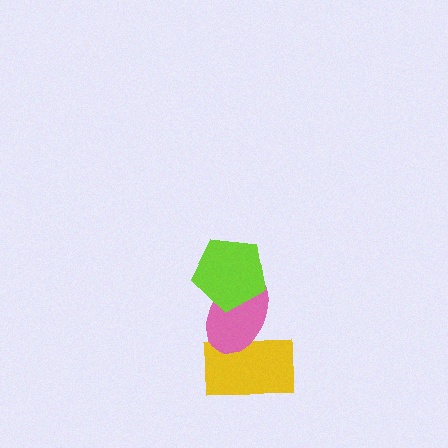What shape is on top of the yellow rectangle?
The pink ellipse is on top of the yellow rectangle.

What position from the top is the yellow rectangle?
The yellow rectangle is 3rd from the top.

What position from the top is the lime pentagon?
The lime pentagon is 1st from the top.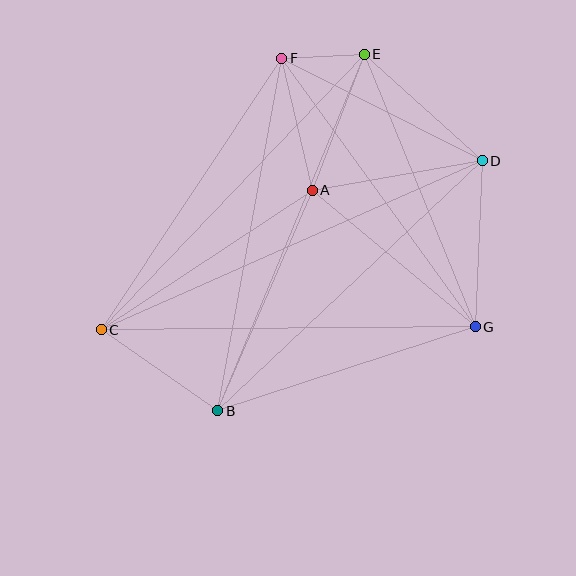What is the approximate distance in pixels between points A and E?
The distance between A and E is approximately 145 pixels.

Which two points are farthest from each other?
Points C and D are farthest from each other.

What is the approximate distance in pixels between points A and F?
The distance between A and F is approximately 135 pixels.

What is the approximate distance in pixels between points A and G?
The distance between A and G is approximately 212 pixels.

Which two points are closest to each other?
Points E and F are closest to each other.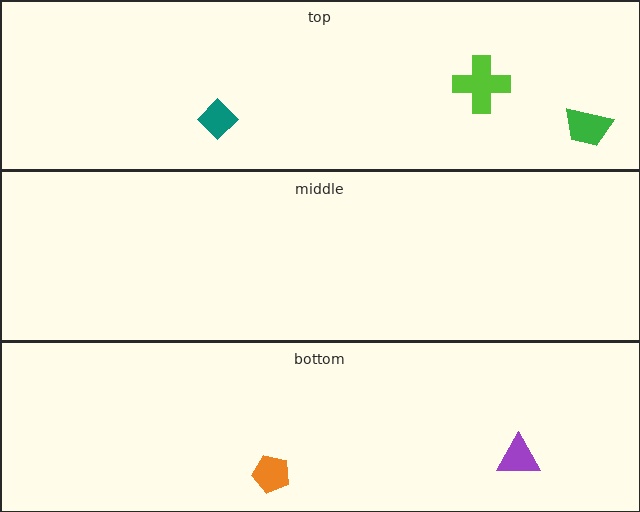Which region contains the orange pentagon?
The bottom region.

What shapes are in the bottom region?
The purple triangle, the orange pentagon.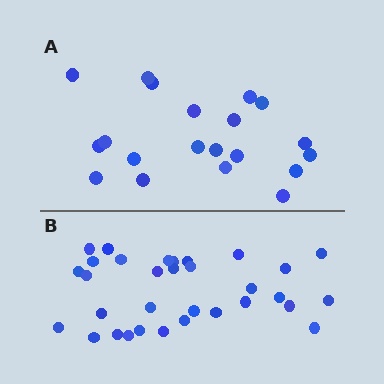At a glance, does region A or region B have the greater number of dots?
Region B (the bottom region) has more dots.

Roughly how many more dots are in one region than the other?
Region B has roughly 12 or so more dots than region A.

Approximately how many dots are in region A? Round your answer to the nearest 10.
About 20 dots.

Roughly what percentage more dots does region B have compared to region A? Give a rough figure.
About 60% more.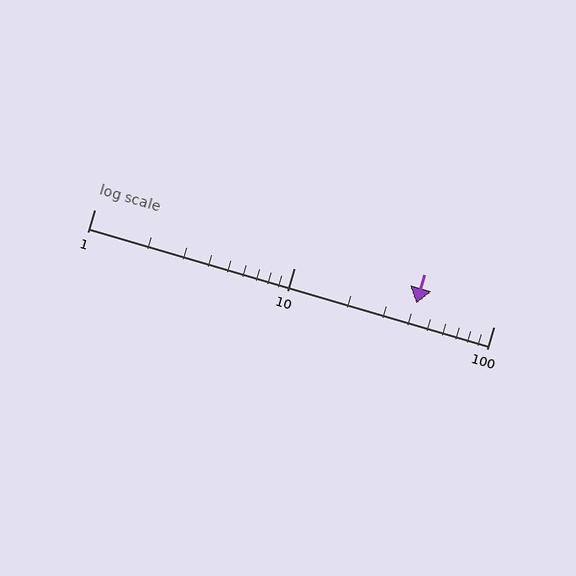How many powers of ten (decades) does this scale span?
The scale spans 2 decades, from 1 to 100.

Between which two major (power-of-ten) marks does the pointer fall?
The pointer is between 10 and 100.